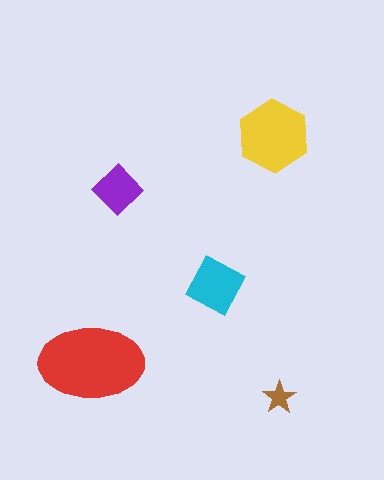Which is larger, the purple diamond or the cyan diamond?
The cyan diamond.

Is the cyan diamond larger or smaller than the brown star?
Larger.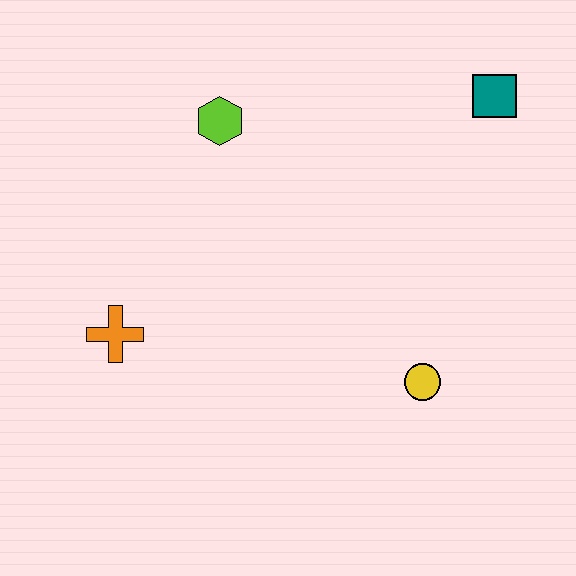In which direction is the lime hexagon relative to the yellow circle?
The lime hexagon is above the yellow circle.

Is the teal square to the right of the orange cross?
Yes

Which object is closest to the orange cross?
The lime hexagon is closest to the orange cross.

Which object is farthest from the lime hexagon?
The yellow circle is farthest from the lime hexagon.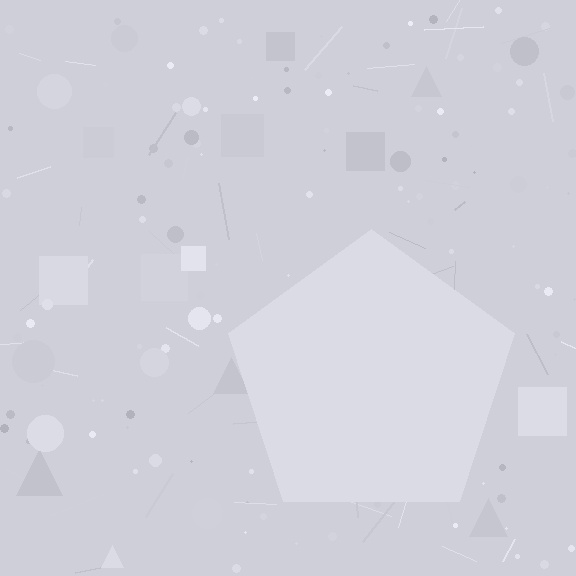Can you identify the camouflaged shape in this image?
The camouflaged shape is a pentagon.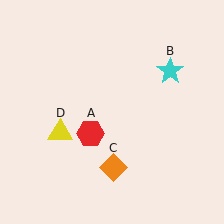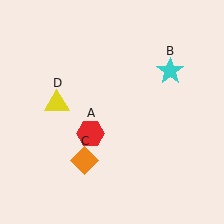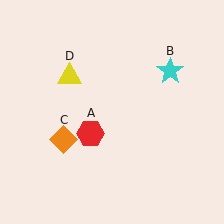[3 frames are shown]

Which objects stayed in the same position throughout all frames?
Red hexagon (object A) and cyan star (object B) remained stationary.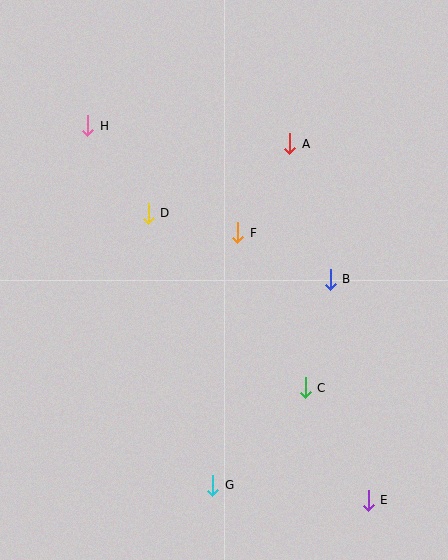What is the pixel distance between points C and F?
The distance between C and F is 169 pixels.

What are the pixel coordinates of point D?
Point D is at (148, 213).